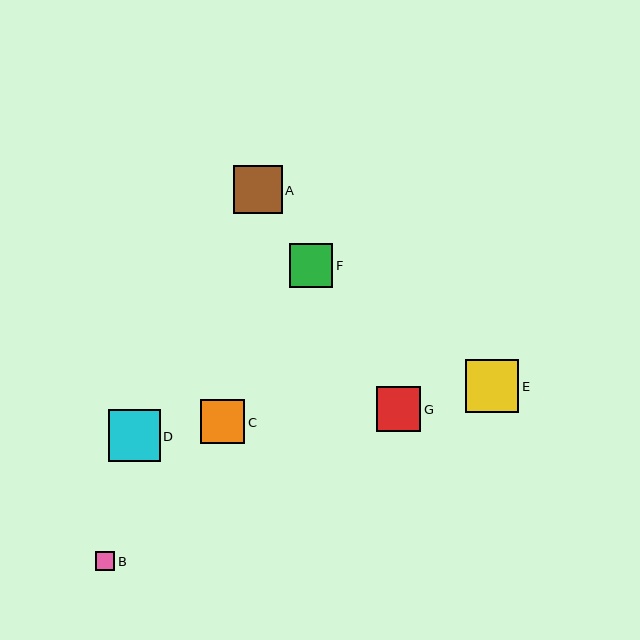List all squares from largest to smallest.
From largest to smallest: E, D, A, G, C, F, B.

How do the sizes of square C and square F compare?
Square C and square F are approximately the same size.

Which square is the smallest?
Square B is the smallest with a size of approximately 19 pixels.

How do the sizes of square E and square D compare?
Square E and square D are approximately the same size.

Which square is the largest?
Square E is the largest with a size of approximately 53 pixels.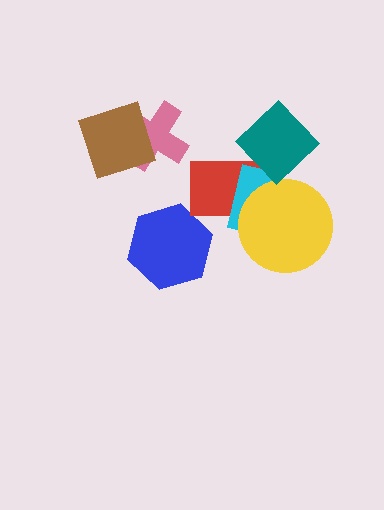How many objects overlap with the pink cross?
1 object overlaps with the pink cross.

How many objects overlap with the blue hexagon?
0 objects overlap with the blue hexagon.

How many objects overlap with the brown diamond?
1 object overlaps with the brown diamond.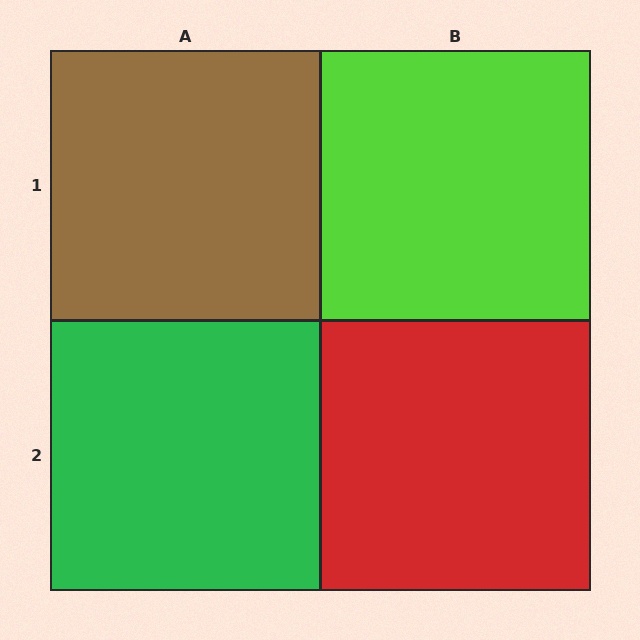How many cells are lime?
1 cell is lime.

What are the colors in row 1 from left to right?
Brown, lime.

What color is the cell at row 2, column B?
Red.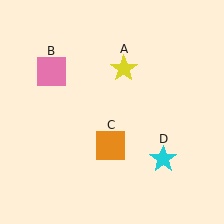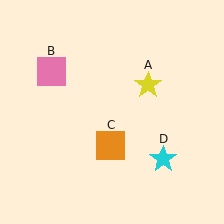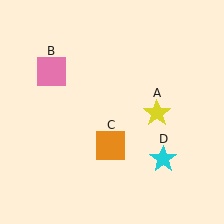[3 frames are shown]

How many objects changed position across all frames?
1 object changed position: yellow star (object A).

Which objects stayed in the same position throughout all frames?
Pink square (object B) and orange square (object C) and cyan star (object D) remained stationary.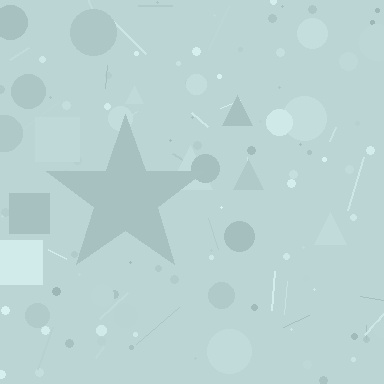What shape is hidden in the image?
A star is hidden in the image.